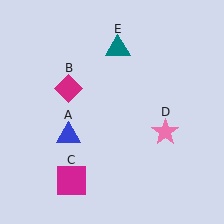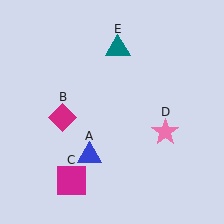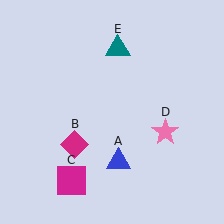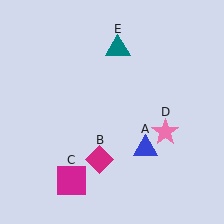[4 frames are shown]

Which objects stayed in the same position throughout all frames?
Magenta square (object C) and pink star (object D) and teal triangle (object E) remained stationary.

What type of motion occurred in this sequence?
The blue triangle (object A), magenta diamond (object B) rotated counterclockwise around the center of the scene.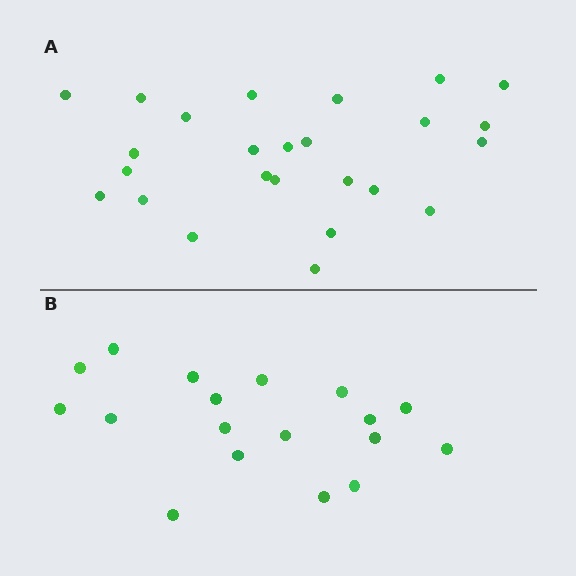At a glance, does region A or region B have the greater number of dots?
Region A (the top region) has more dots.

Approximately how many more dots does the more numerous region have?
Region A has roughly 8 or so more dots than region B.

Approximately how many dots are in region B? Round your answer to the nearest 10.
About 20 dots. (The exact count is 18, which rounds to 20.)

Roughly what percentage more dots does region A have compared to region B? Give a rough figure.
About 40% more.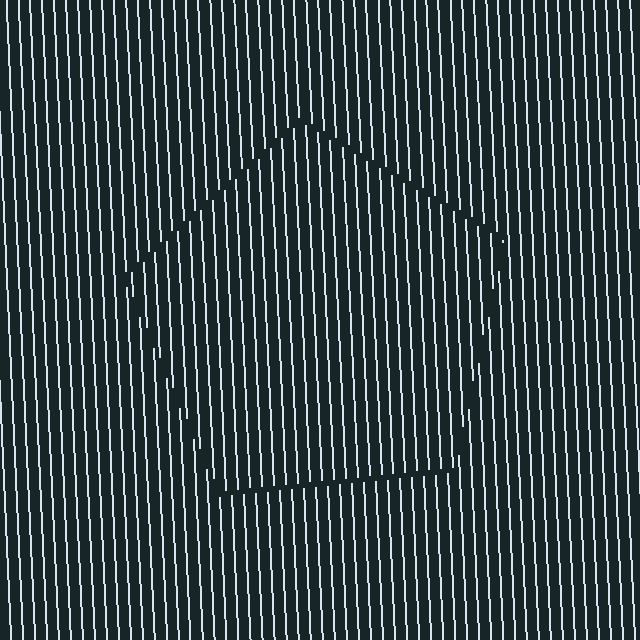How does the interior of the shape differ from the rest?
The interior of the shape contains the same grating, shifted by half a period — the contour is defined by the phase discontinuity where line-ends from the inner and outer gratings abut.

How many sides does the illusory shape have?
5 sides — the line-ends trace a pentagon.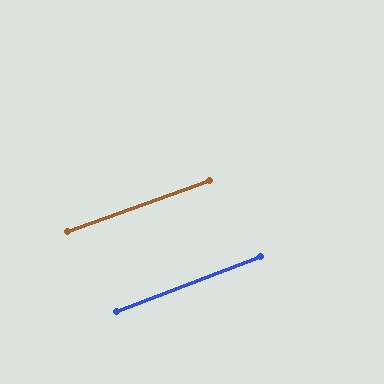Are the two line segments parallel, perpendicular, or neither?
Parallel — their directions differ by only 0.8°.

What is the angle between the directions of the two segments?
Approximately 1 degree.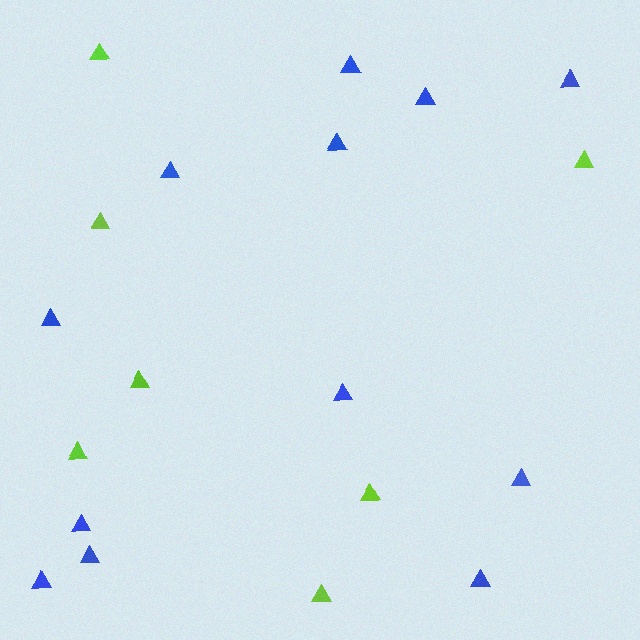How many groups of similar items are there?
There are 2 groups: one group of blue triangles (12) and one group of lime triangles (7).